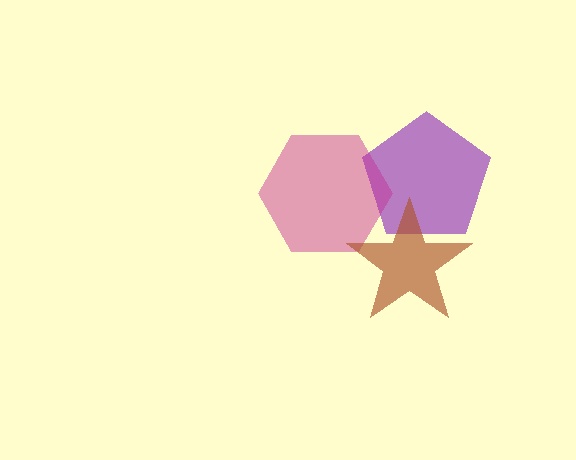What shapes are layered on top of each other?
The layered shapes are: a purple pentagon, a magenta hexagon, a brown star.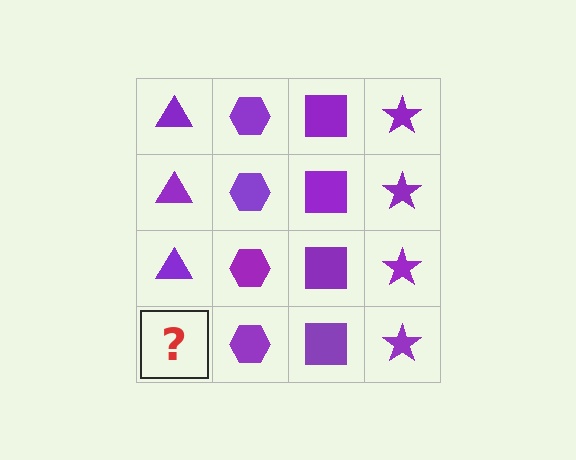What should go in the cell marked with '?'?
The missing cell should contain a purple triangle.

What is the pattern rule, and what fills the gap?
The rule is that each column has a consistent shape. The gap should be filled with a purple triangle.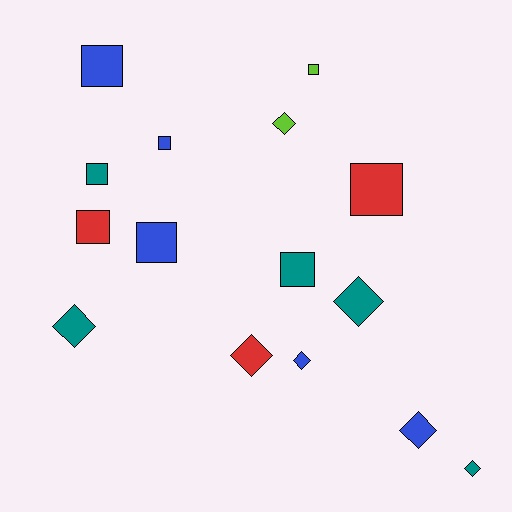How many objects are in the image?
There are 15 objects.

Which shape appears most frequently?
Square, with 8 objects.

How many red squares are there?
There are 2 red squares.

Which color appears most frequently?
Teal, with 5 objects.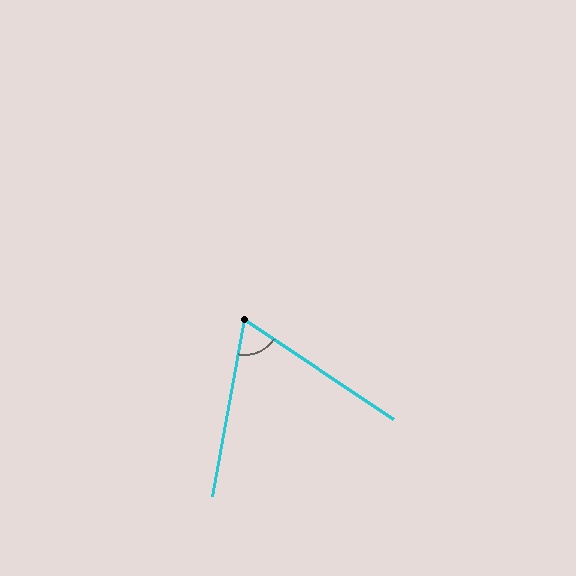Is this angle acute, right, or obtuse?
It is acute.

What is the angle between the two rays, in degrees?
Approximately 66 degrees.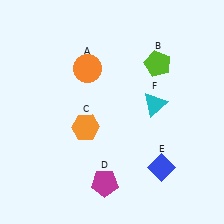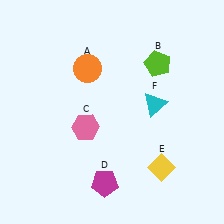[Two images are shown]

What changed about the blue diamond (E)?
In Image 1, E is blue. In Image 2, it changed to yellow.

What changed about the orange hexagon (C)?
In Image 1, C is orange. In Image 2, it changed to pink.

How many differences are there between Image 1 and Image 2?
There are 2 differences between the two images.